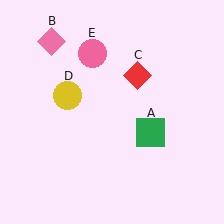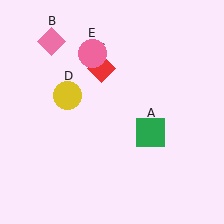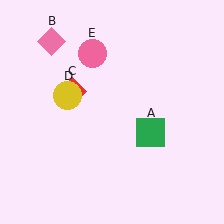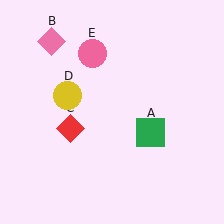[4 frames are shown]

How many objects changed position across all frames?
1 object changed position: red diamond (object C).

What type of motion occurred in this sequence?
The red diamond (object C) rotated counterclockwise around the center of the scene.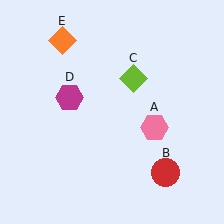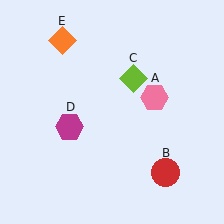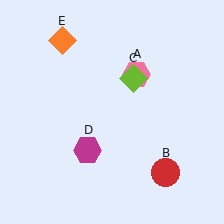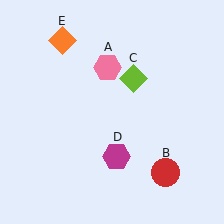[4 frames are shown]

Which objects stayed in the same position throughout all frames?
Red circle (object B) and lime diamond (object C) and orange diamond (object E) remained stationary.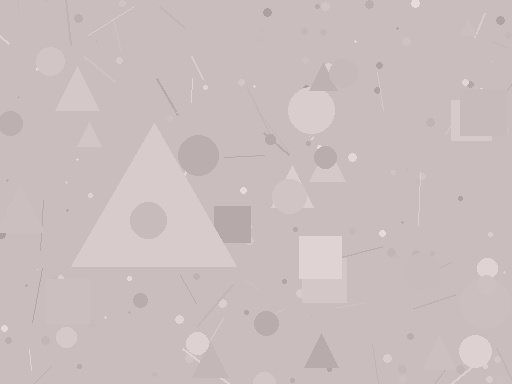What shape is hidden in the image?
A triangle is hidden in the image.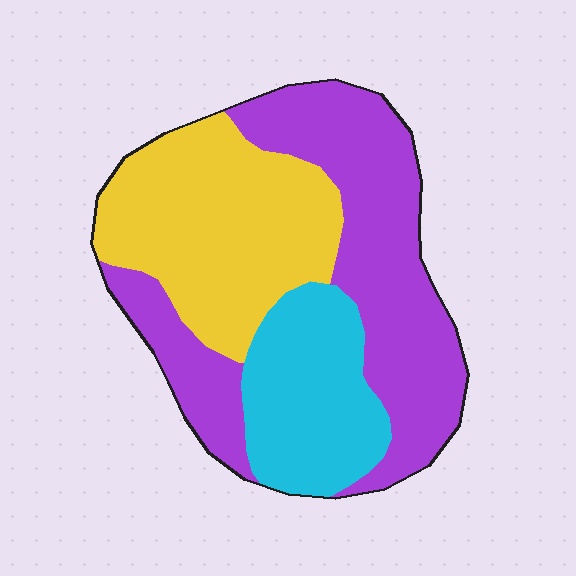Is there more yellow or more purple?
Purple.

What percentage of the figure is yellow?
Yellow covers around 35% of the figure.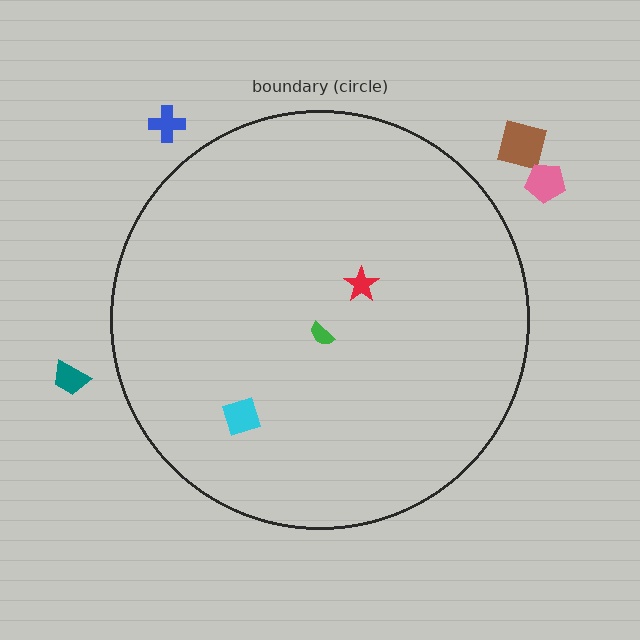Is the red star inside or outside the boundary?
Inside.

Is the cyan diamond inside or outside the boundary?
Inside.